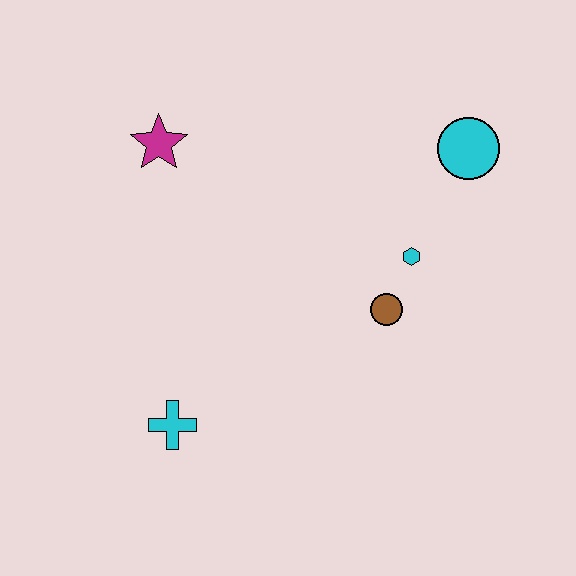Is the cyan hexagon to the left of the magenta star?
No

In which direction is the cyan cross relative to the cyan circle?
The cyan cross is to the left of the cyan circle.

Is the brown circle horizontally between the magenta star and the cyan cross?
No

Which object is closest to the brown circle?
The cyan hexagon is closest to the brown circle.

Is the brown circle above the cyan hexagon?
No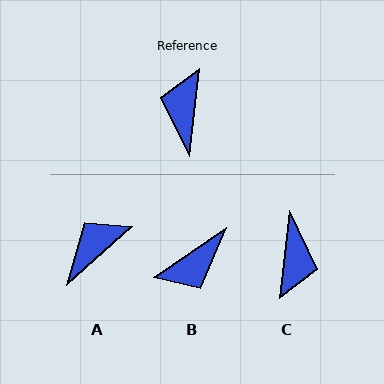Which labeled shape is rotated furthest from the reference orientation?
C, about 180 degrees away.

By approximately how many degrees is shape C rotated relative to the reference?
Approximately 180 degrees counter-clockwise.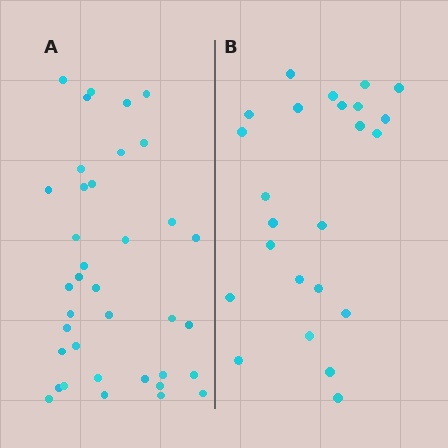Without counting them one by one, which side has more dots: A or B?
Region A (the left region) has more dots.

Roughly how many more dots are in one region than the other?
Region A has approximately 15 more dots than region B.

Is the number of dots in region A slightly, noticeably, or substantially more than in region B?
Region A has substantially more. The ratio is roughly 1.5 to 1.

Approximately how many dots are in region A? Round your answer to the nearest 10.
About 40 dots. (The exact count is 37, which rounds to 40.)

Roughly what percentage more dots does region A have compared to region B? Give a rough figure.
About 55% more.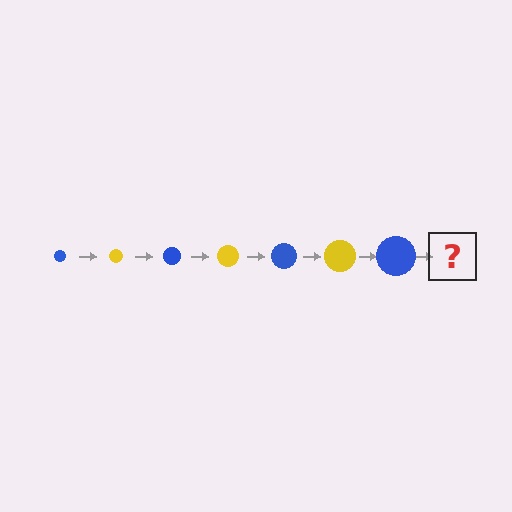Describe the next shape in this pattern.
It should be a yellow circle, larger than the previous one.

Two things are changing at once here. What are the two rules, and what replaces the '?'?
The two rules are that the circle grows larger each step and the color cycles through blue and yellow. The '?' should be a yellow circle, larger than the previous one.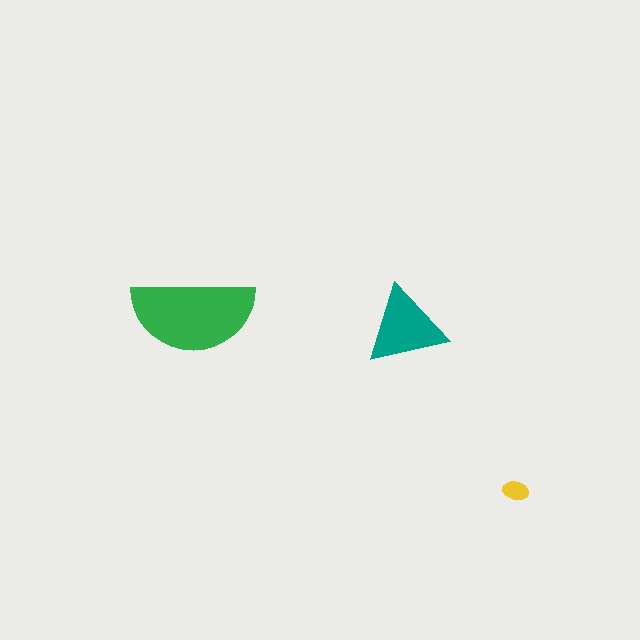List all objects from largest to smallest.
The green semicircle, the teal triangle, the yellow ellipse.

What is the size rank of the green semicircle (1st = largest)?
1st.